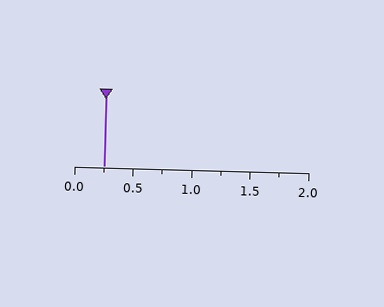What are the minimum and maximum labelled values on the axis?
The axis runs from 0.0 to 2.0.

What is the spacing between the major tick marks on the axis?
The major ticks are spaced 0.5 apart.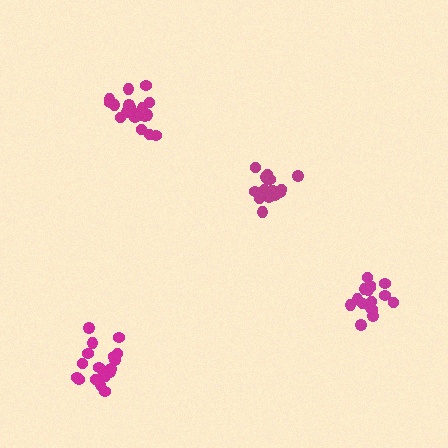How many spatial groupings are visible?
There are 4 spatial groupings.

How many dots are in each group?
Group 1: 17 dots, Group 2: 21 dots, Group 3: 19 dots, Group 4: 18 dots (75 total).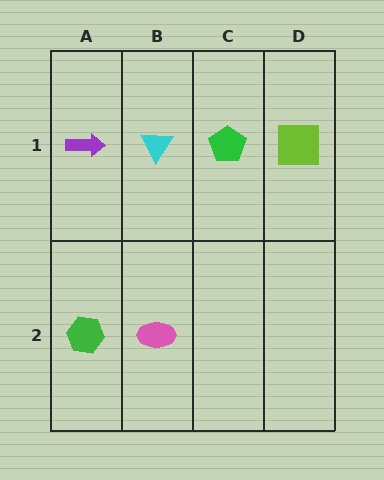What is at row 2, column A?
A green hexagon.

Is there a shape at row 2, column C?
No, that cell is empty.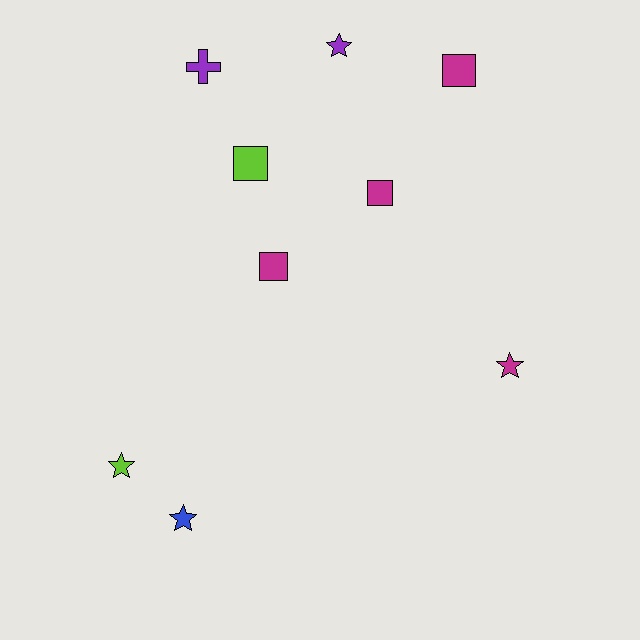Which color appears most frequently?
Magenta, with 4 objects.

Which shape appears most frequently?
Star, with 4 objects.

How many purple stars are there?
There is 1 purple star.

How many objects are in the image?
There are 9 objects.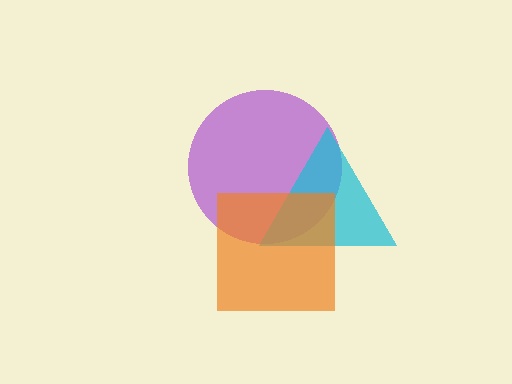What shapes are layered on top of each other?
The layered shapes are: a purple circle, a cyan triangle, an orange square.